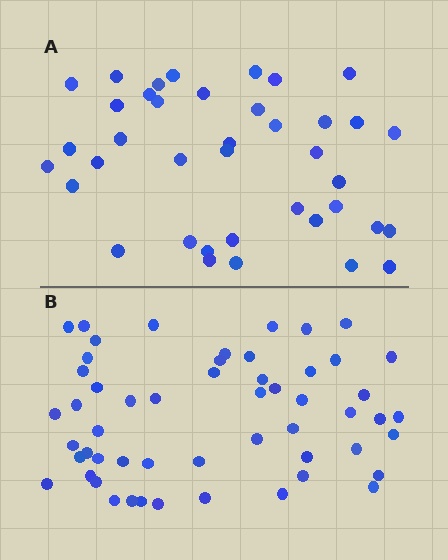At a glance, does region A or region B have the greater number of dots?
Region B (the bottom region) has more dots.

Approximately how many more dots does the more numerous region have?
Region B has approximately 15 more dots than region A.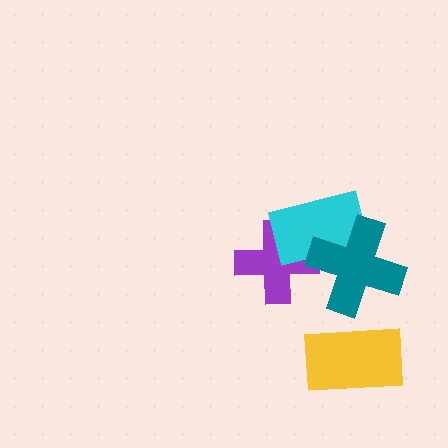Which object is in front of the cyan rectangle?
The teal cross is in front of the cyan rectangle.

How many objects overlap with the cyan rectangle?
2 objects overlap with the cyan rectangle.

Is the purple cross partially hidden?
Yes, it is partially covered by another shape.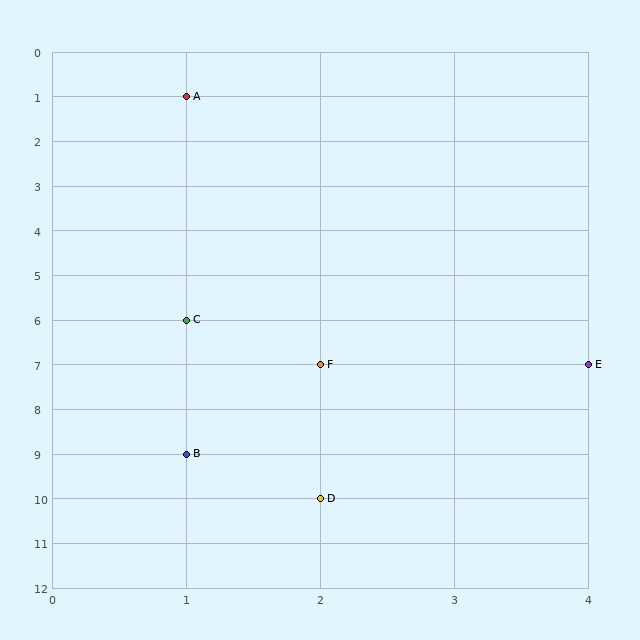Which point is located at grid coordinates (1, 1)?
Point A is at (1, 1).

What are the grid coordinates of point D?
Point D is at grid coordinates (2, 10).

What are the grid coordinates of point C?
Point C is at grid coordinates (1, 6).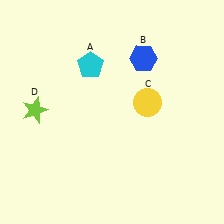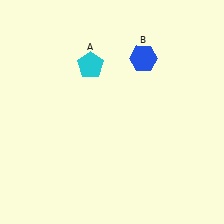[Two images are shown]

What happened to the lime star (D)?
The lime star (D) was removed in Image 2. It was in the top-left area of Image 1.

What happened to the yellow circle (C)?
The yellow circle (C) was removed in Image 2. It was in the top-right area of Image 1.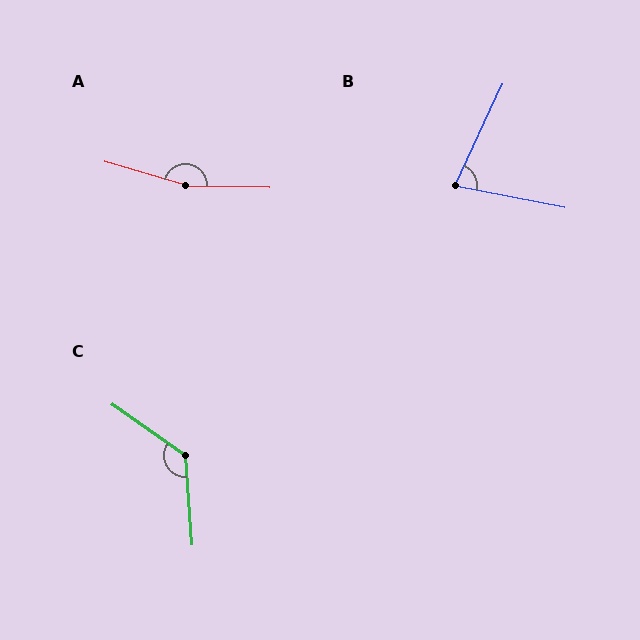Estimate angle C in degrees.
Approximately 129 degrees.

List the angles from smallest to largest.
B (76°), C (129°), A (164°).